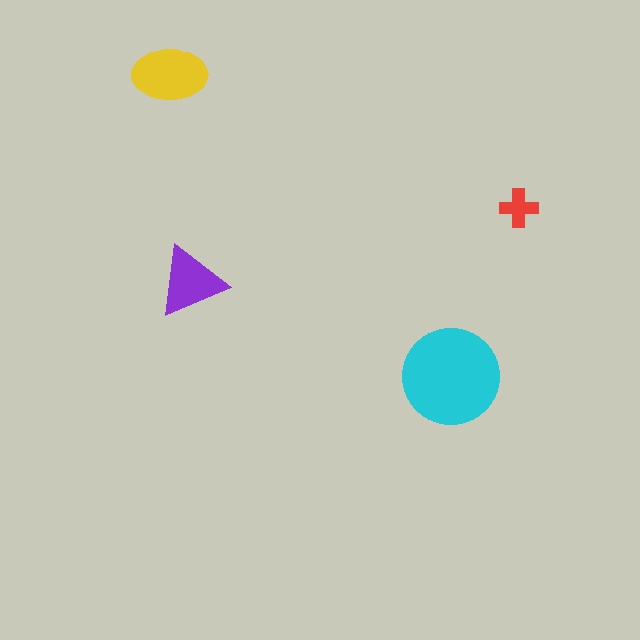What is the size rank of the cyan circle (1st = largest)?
1st.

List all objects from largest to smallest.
The cyan circle, the yellow ellipse, the purple triangle, the red cross.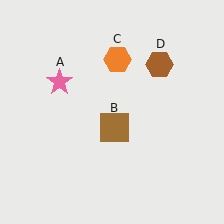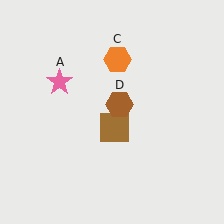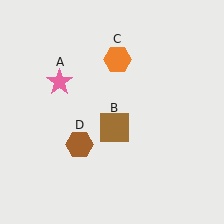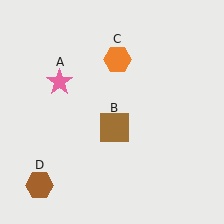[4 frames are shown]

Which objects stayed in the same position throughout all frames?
Pink star (object A) and brown square (object B) and orange hexagon (object C) remained stationary.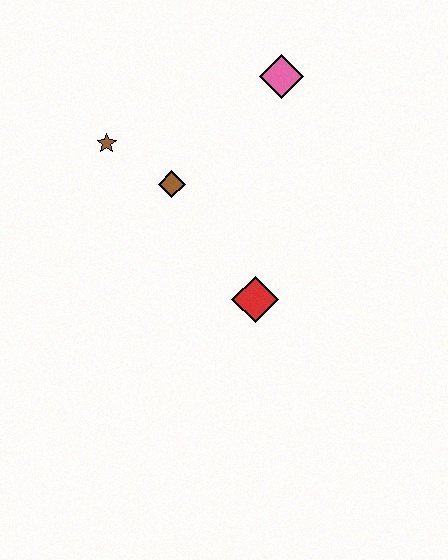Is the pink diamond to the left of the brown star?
No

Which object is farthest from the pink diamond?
The red diamond is farthest from the pink diamond.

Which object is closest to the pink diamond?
The brown diamond is closest to the pink diamond.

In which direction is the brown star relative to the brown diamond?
The brown star is to the left of the brown diamond.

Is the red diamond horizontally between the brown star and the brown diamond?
No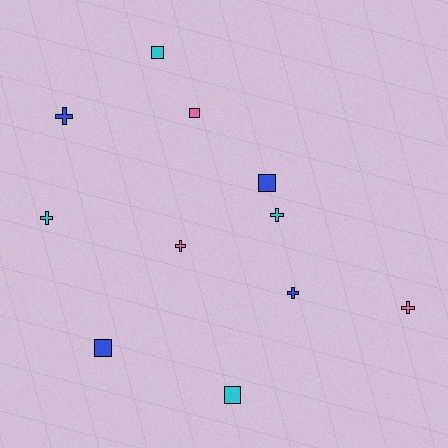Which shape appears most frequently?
Cross, with 6 objects.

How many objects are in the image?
There are 11 objects.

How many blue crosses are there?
There are 2 blue crosses.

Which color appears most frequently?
Blue, with 4 objects.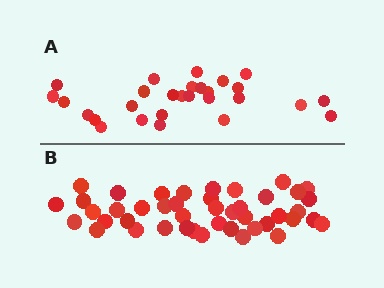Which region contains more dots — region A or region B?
Region B (the bottom region) has more dots.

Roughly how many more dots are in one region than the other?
Region B has approximately 15 more dots than region A.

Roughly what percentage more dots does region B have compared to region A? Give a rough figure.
About 55% more.